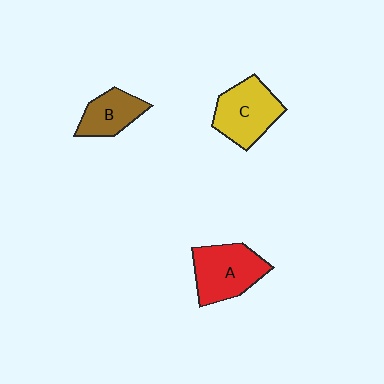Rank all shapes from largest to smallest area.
From largest to smallest: A (red), C (yellow), B (brown).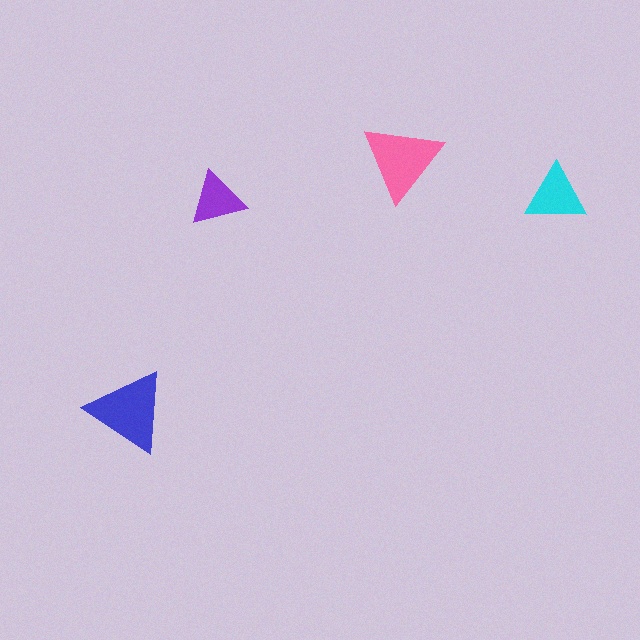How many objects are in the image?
There are 4 objects in the image.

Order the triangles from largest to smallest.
the blue one, the pink one, the cyan one, the purple one.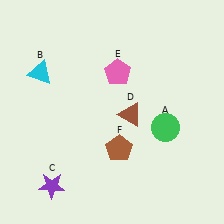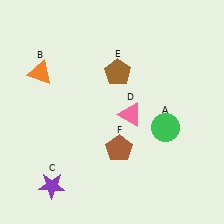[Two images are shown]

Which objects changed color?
B changed from cyan to orange. D changed from brown to pink. E changed from pink to brown.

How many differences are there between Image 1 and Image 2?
There are 3 differences between the two images.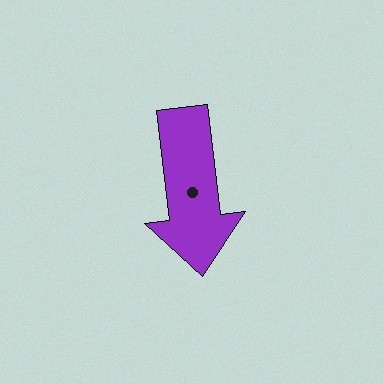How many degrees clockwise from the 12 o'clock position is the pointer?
Approximately 173 degrees.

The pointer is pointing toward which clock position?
Roughly 6 o'clock.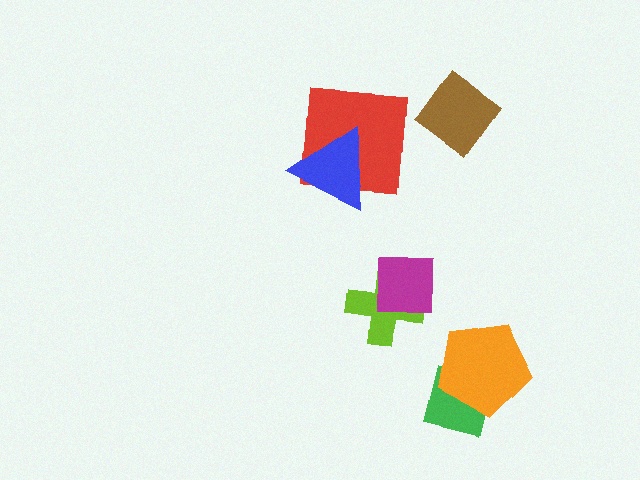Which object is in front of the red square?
The blue triangle is in front of the red square.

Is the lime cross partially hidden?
Yes, it is partially covered by another shape.